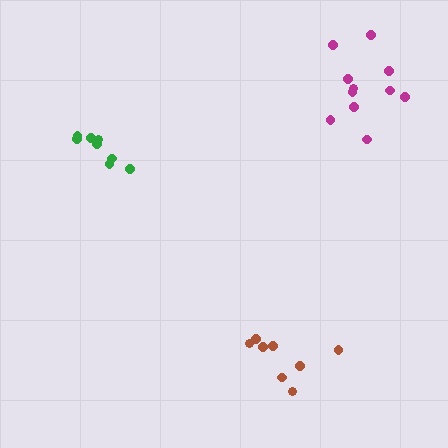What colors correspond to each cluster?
The clusters are colored: green, magenta, brown.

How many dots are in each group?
Group 1: 8 dots, Group 2: 11 dots, Group 3: 8 dots (27 total).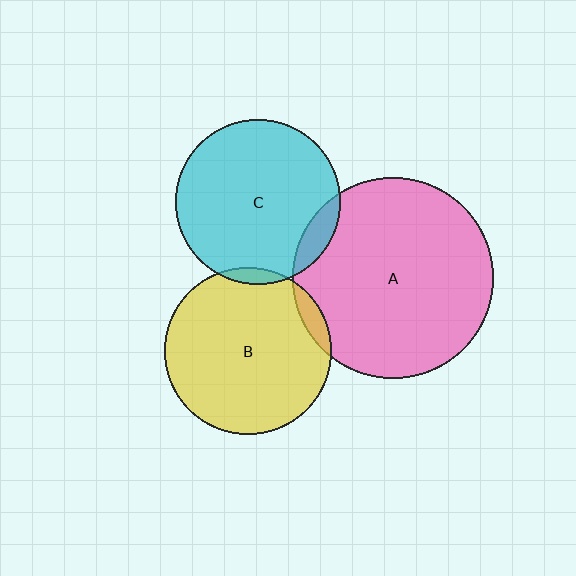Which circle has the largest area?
Circle A (pink).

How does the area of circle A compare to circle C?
Approximately 1.5 times.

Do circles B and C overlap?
Yes.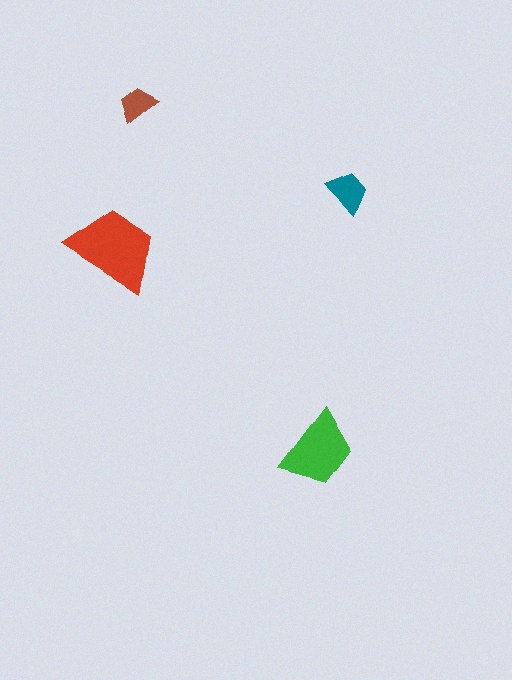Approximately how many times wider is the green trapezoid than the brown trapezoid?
About 2 times wider.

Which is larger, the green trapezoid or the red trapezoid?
The red one.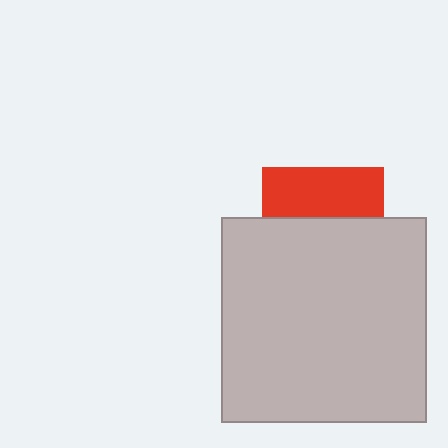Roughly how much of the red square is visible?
A small part of it is visible (roughly 41%).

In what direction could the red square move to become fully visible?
The red square could move up. That would shift it out from behind the light gray square entirely.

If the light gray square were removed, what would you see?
You would see the complete red square.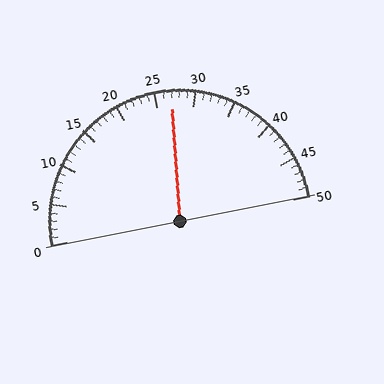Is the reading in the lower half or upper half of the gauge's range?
The reading is in the upper half of the range (0 to 50).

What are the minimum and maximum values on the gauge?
The gauge ranges from 0 to 50.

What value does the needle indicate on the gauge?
The needle indicates approximately 27.